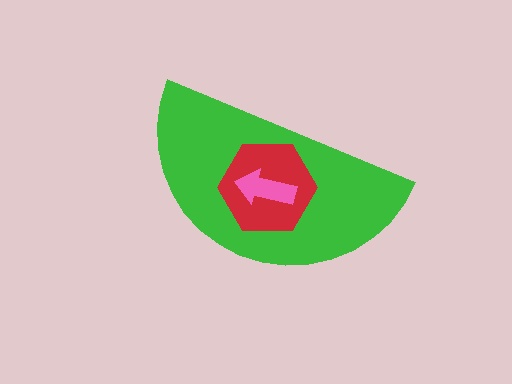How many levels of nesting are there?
3.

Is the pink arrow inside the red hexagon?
Yes.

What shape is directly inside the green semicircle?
The red hexagon.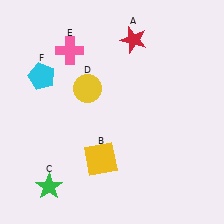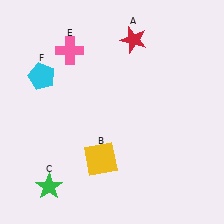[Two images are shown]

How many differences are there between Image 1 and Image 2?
There is 1 difference between the two images.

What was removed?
The yellow circle (D) was removed in Image 2.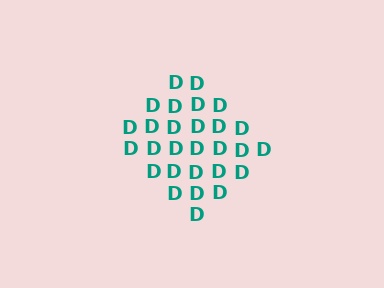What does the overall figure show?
The overall figure shows a diamond.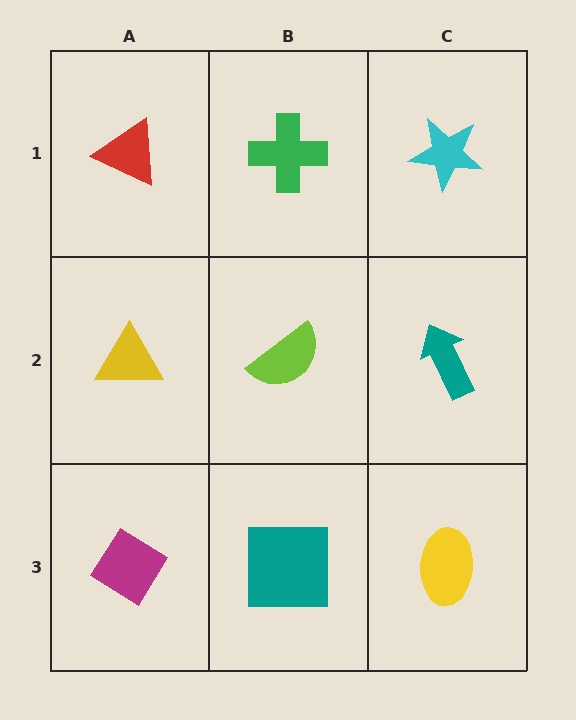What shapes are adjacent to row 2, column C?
A cyan star (row 1, column C), a yellow ellipse (row 3, column C), a lime semicircle (row 2, column B).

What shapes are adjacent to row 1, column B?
A lime semicircle (row 2, column B), a red triangle (row 1, column A), a cyan star (row 1, column C).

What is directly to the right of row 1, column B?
A cyan star.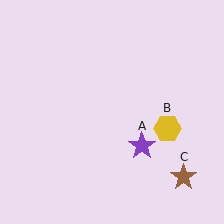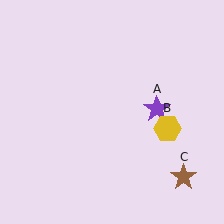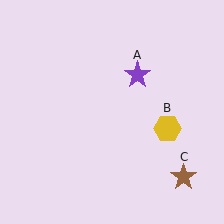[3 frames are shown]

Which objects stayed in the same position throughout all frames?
Yellow hexagon (object B) and brown star (object C) remained stationary.